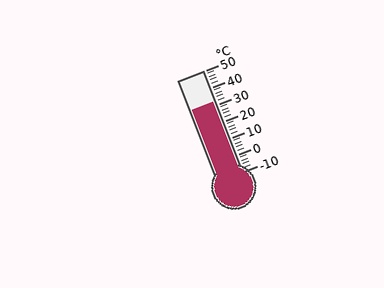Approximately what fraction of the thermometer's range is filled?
The thermometer is filled to approximately 70% of its range.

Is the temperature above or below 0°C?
The temperature is above 0°C.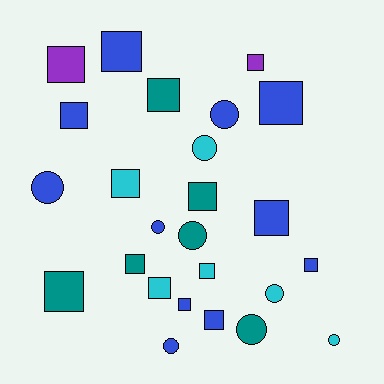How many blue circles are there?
There are 4 blue circles.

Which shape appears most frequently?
Square, with 16 objects.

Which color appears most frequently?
Blue, with 11 objects.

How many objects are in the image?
There are 25 objects.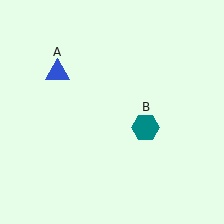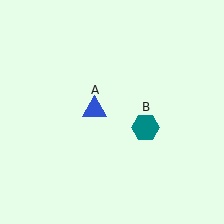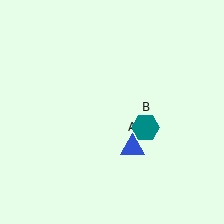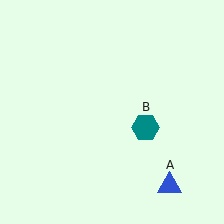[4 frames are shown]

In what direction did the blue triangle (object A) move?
The blue triangle (object A) moved down and to the right.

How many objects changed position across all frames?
1 object changed position: blue triangle (object A).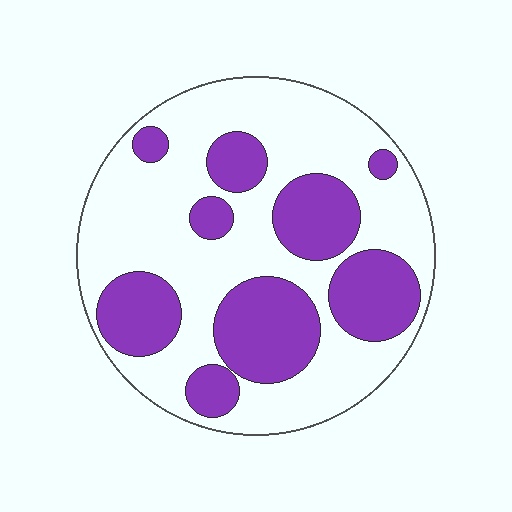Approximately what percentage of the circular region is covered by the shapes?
Approximately 35%.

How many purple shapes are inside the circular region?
9.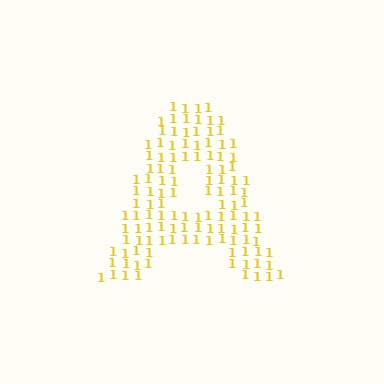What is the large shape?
The large shape is the letter A.